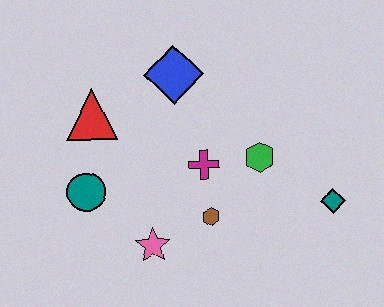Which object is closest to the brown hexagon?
The magenta cross is closest to the brown hexagon.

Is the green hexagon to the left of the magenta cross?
No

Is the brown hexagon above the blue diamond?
No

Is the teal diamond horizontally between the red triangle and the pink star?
No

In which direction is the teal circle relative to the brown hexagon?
The teal circle is to the left of the brown hexagon.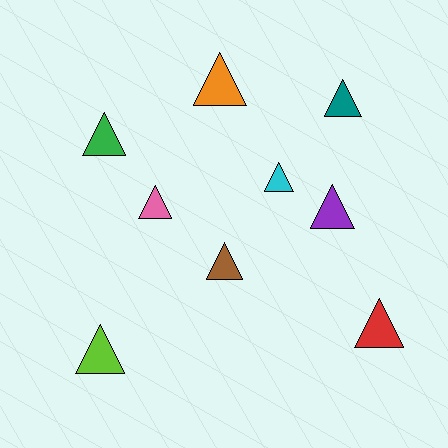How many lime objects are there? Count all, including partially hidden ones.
There is 1 lime object.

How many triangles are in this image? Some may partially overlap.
There are 9 triangles.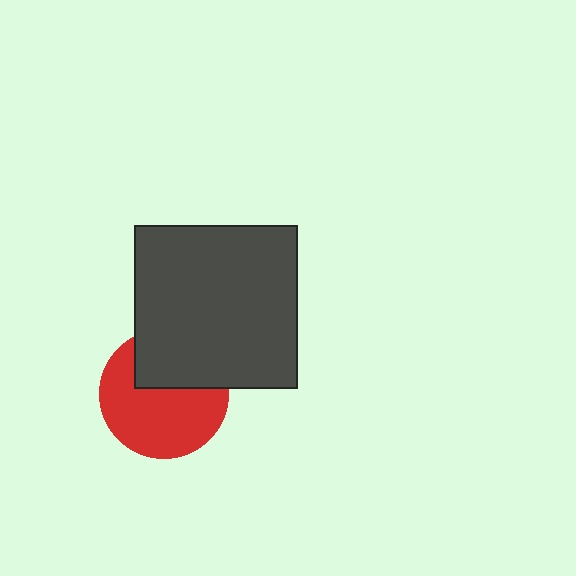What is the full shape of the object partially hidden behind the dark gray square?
The partially hidden object is a red circle.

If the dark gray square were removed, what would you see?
You would see the complete red circle.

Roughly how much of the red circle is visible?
About half of it is visible (roughly 64%).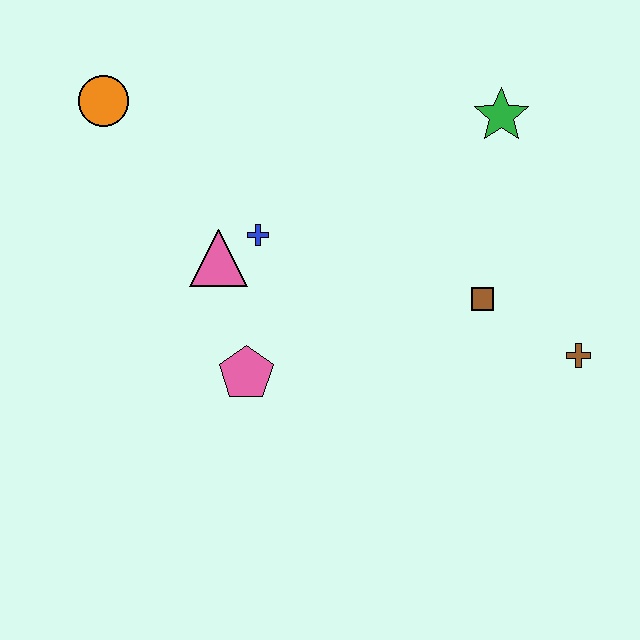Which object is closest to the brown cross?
The brown square is closest to the brown cross.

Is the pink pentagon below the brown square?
Yes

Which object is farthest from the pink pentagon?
The green star is farthest from the pink pentagon.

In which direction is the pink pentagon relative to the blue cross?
The pink pentagon is below the blue cross.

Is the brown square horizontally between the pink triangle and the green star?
Yes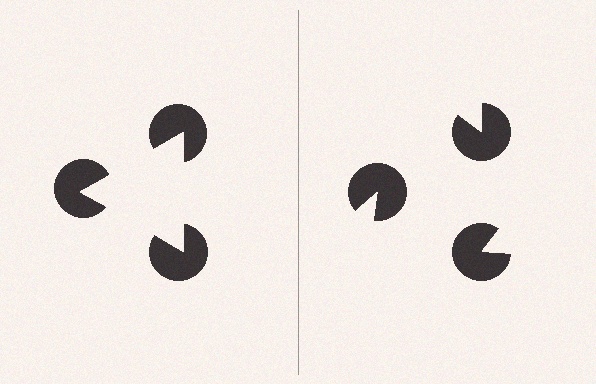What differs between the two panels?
The pac-man discs are positioned identically on both sides; only the wedge orientations differ. On the left they align to a triangle; on the right they are misaligned.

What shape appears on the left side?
An illusory triangle.